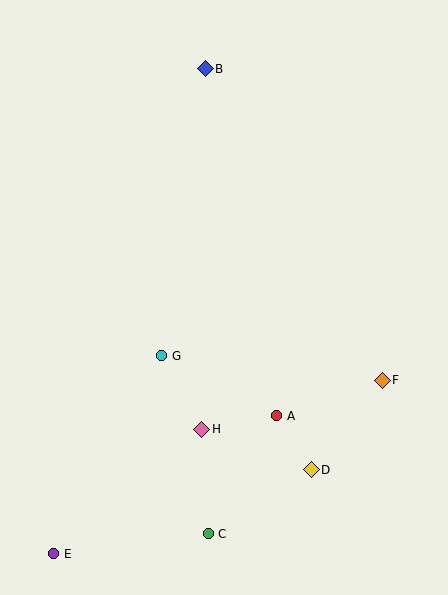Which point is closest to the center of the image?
Point G at (162, 356) is closest to the center.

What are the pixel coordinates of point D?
Point D is at (311, 470).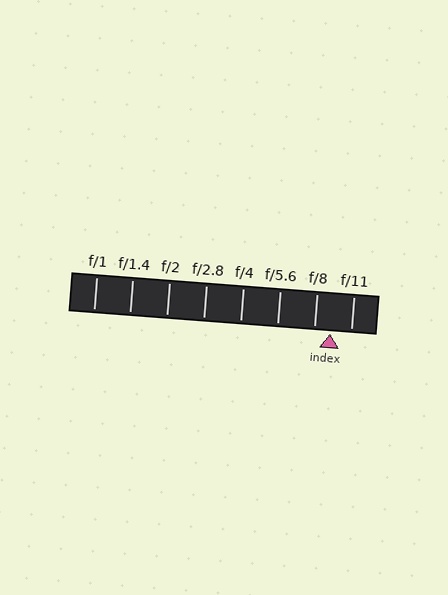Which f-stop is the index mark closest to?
The index mark is closest to f/8.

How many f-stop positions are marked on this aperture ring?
There are 8 f-stop positions marked.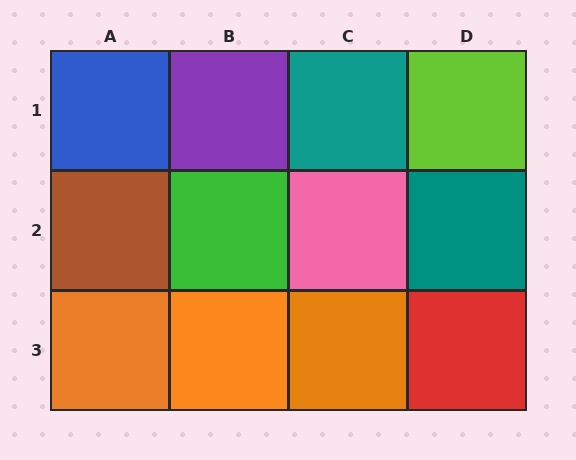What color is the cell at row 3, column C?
Orange.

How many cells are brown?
1 cell is brown.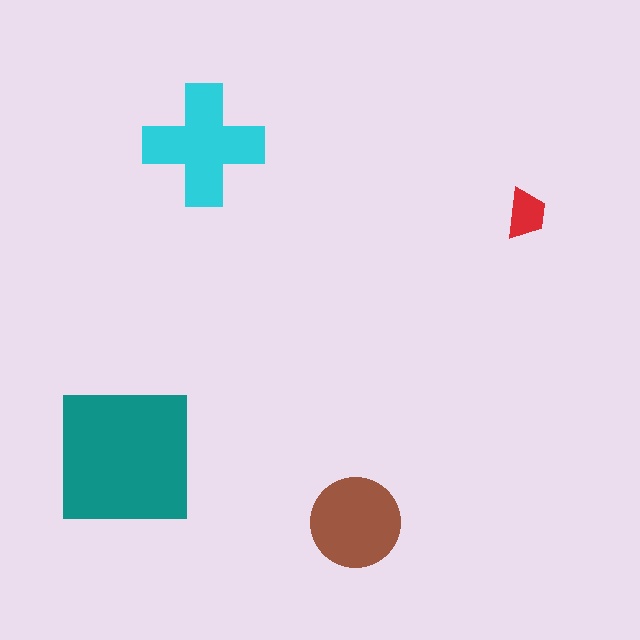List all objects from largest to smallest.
The teal square, the cyan cross, the brown circle, the red trapezoid.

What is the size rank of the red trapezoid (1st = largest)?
4th.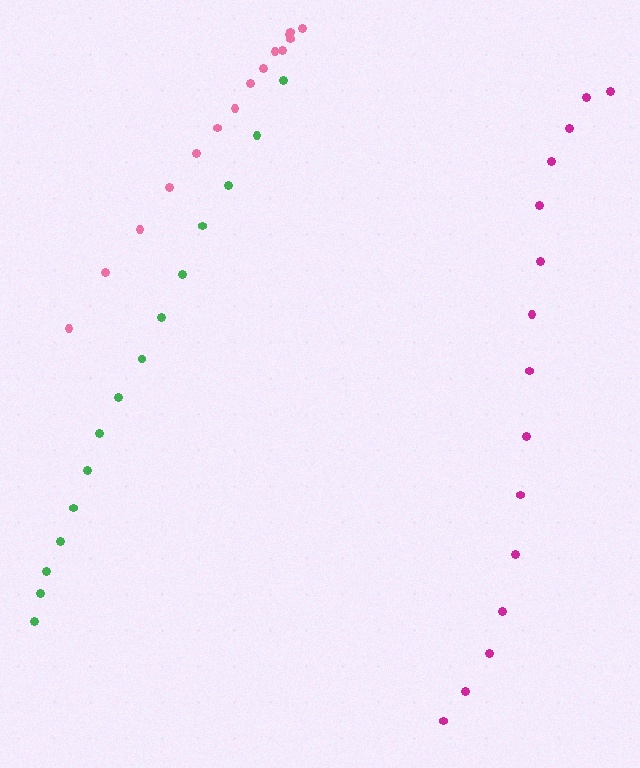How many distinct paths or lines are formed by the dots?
There are 3 distinct paths.